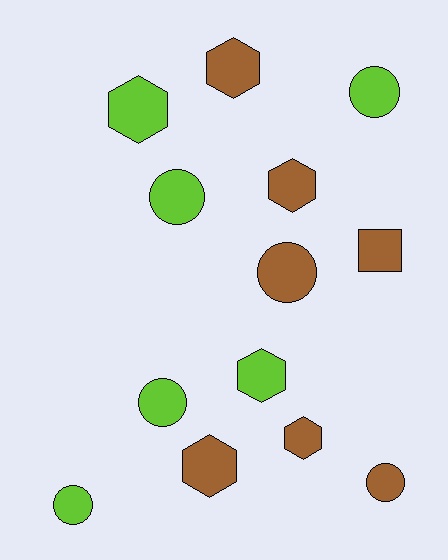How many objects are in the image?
There are 13 objects.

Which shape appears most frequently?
Hexagon, with 6 objects.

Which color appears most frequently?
Brown, with 7 objects.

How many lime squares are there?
There are no lime squares.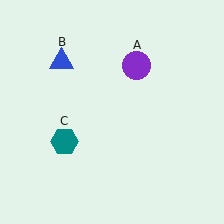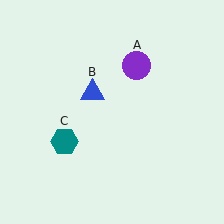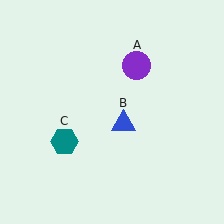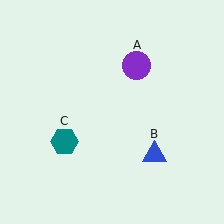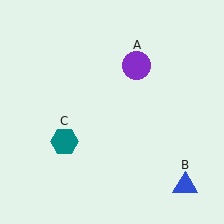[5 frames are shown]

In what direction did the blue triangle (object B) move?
The blue triangle (object B) moved down and to the right.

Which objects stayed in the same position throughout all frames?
Purple circle (object A) and teal hexagon (object C) remained stationary.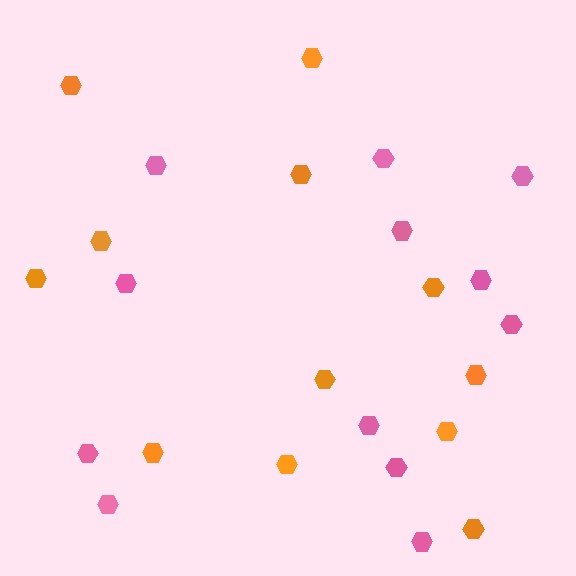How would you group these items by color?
There are 2 groups: one group of orange hexagons (12) and one group of pink hexagons (12).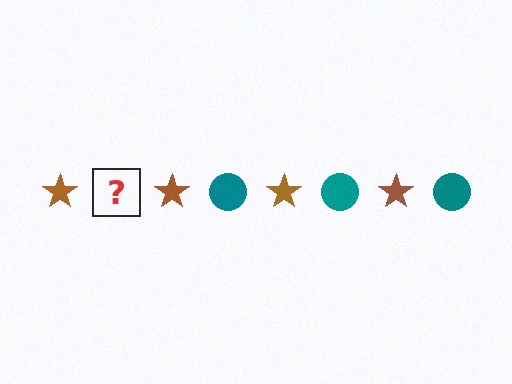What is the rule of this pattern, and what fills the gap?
The rule is that the pattern alternates between brown star and teal circle. The gap should be filled with a teal circle.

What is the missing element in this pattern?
The missing element is a teal circle.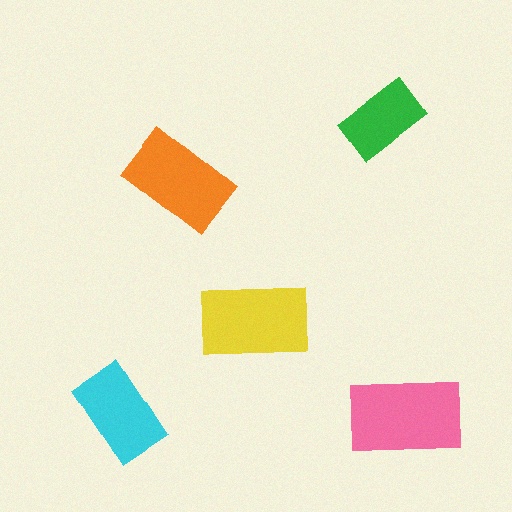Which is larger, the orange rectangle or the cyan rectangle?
The orange one.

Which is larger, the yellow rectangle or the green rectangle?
The yellow one.